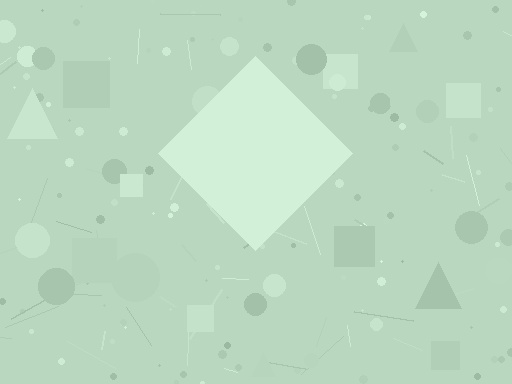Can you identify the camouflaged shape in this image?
The camouflaged shape is a diamond.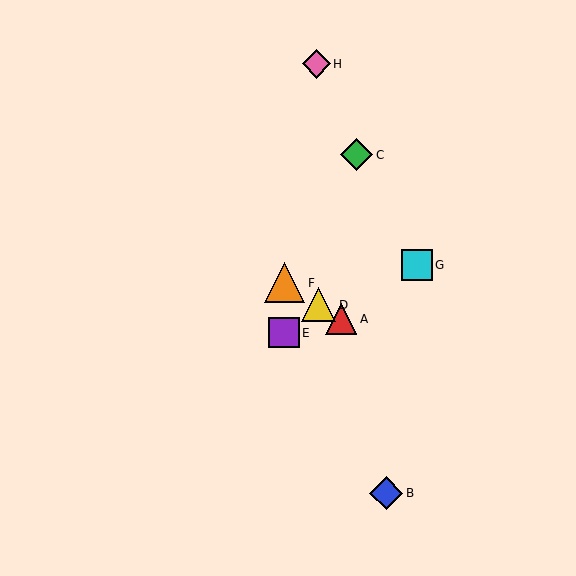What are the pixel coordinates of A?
Object A is at (341, 319).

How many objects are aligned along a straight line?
3 objects (A, D, F) are aligned along a straight line.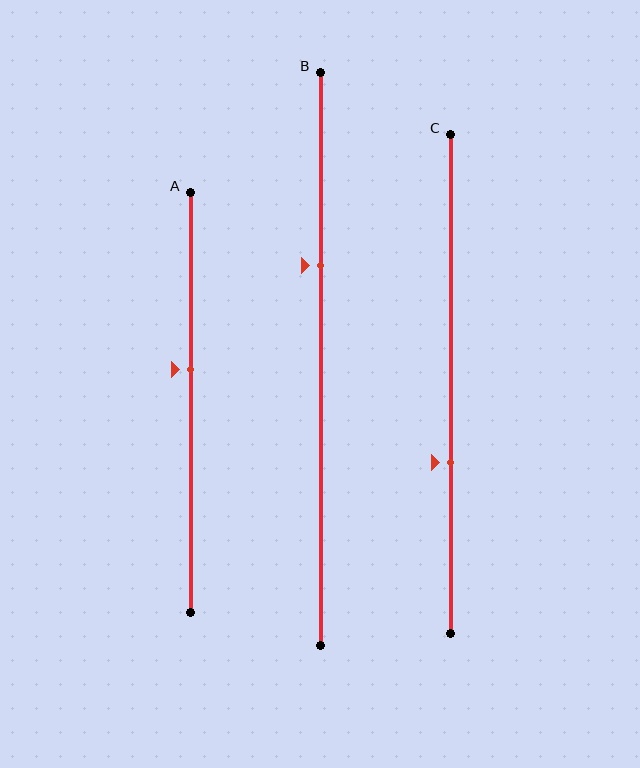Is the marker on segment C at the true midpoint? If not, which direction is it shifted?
No, the marker on segment C is shifted downward by about 16% of the segment length.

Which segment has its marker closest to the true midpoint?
Segment A has its marker closest to the true midpoint.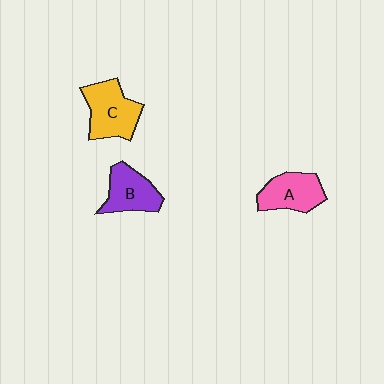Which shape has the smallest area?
Shape B (purple).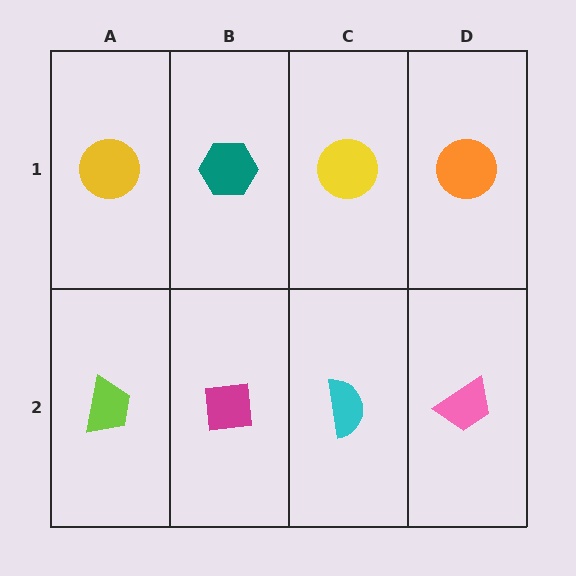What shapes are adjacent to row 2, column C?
A yellow circle (row 1, column C), a magenta square (row 2, column B), a pink trapezoid (row 2, column D).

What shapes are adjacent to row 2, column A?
A yellow circle (row 1, column A), a magenta square (row 2, column B).